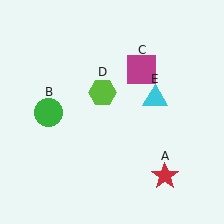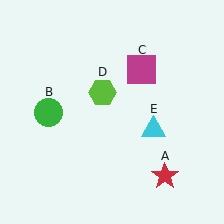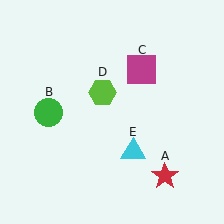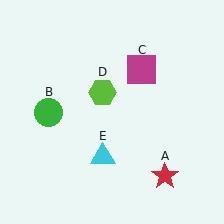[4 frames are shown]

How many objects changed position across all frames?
1 object changed position: cyan triangle (object E).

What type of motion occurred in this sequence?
The cyan triangle (object E) rotated clockwise around the center of the scene.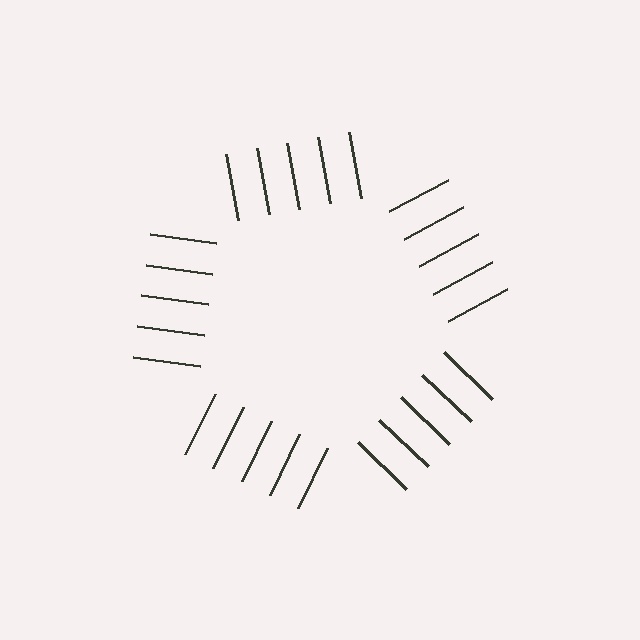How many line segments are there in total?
25 — 5 along each of the 5 edges.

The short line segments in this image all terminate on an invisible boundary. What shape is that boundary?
An illusory pentagon — the line segments terminate on its edges but no continuous stroke is drawn.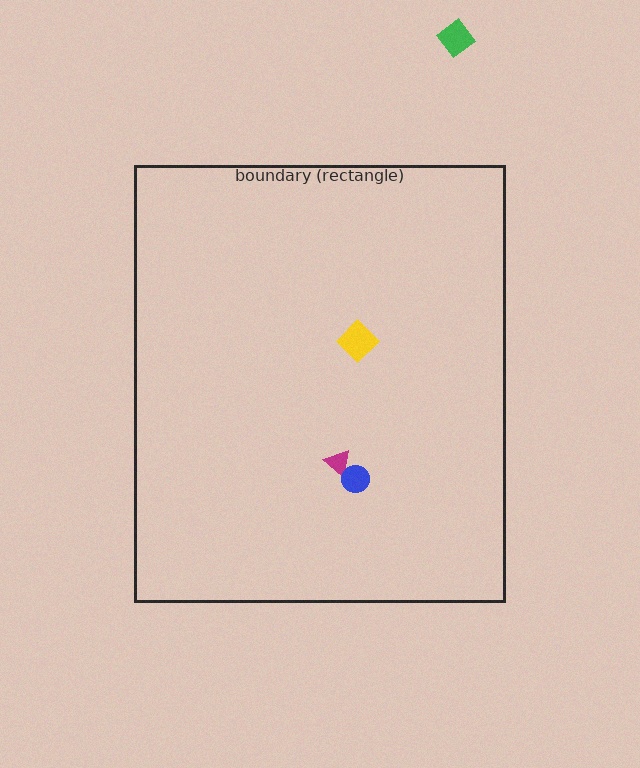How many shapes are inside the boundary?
3 inside, 1 outside.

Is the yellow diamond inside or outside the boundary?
Inside.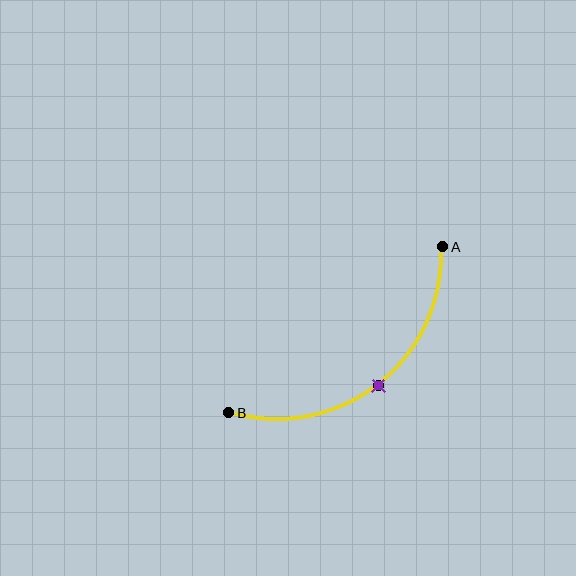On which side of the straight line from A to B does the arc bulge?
The arc bulges below and to the right of the straight line connecting A and B.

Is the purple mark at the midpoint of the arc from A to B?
Yes. The purple mark lies on the arc at equal arc-length from both A and B — it is the arc midpoint.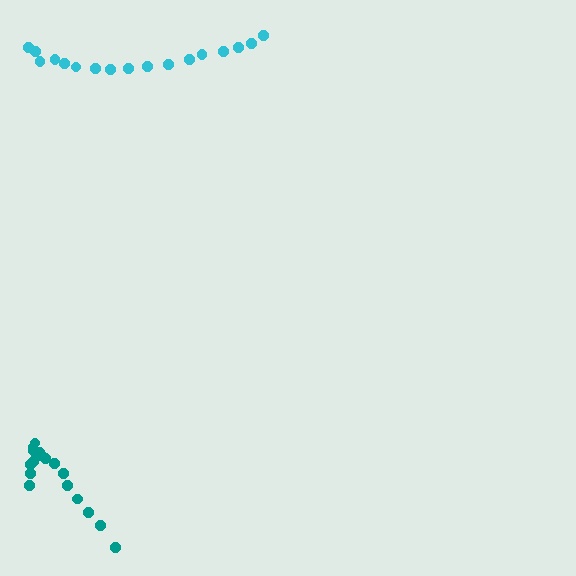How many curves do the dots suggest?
There are 2 distinct paths.